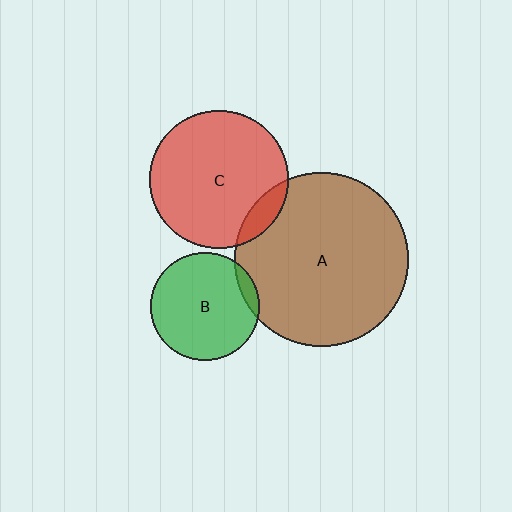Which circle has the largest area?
Circle A (brown).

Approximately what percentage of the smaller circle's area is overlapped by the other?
Approximately 10%.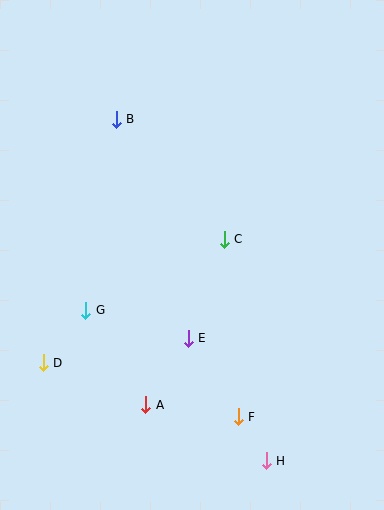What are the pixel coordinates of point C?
Point C is at (224, 239).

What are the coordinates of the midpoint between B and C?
The midpoint between B and C is at (170, 179).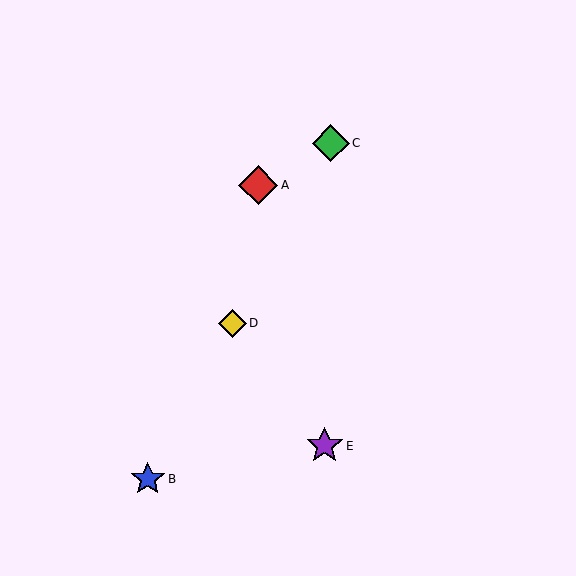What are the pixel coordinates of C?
Object C is at (331, 143).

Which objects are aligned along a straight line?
Objects B, C, D are aligned along a straight line.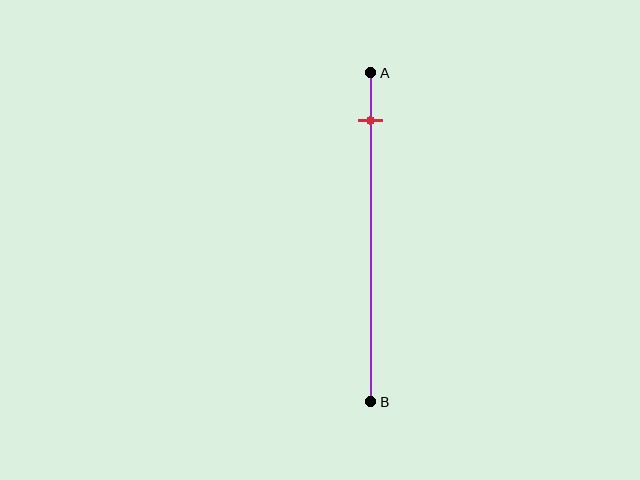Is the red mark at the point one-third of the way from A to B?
No, the mark is at about 15% from A, not at the 33% one-third point.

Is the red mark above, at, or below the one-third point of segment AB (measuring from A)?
The red mark is above the one-third point of segment AB.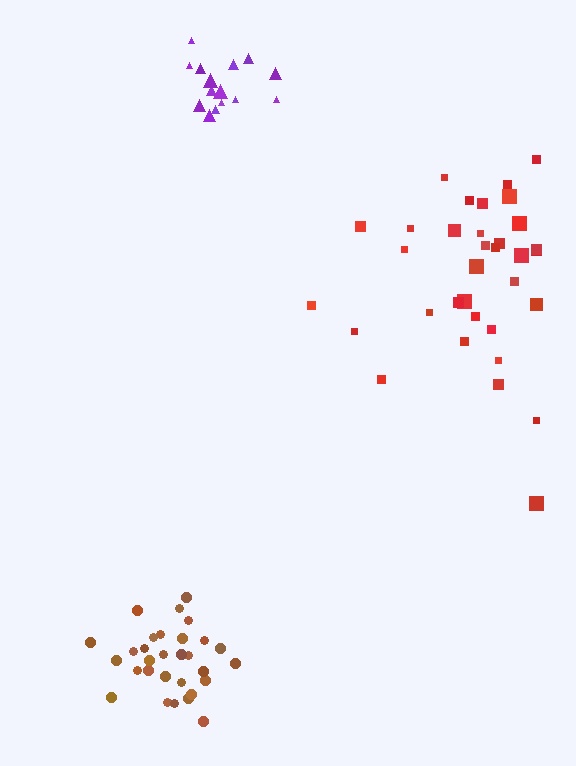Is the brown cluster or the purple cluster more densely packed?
Brown.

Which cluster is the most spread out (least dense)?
Red.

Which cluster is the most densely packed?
Brown.